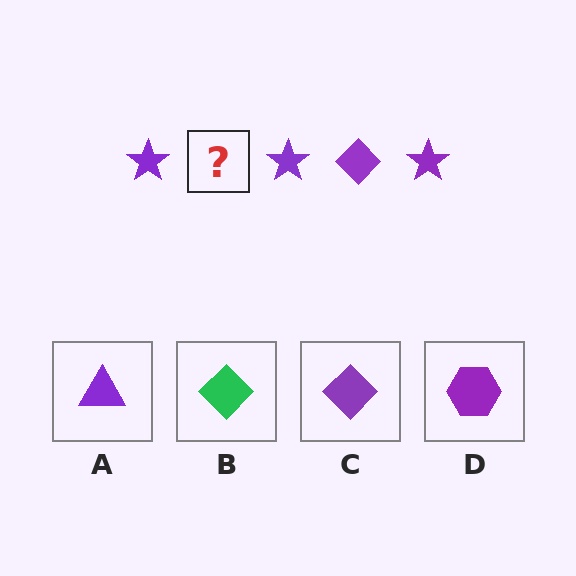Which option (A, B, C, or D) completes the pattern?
C.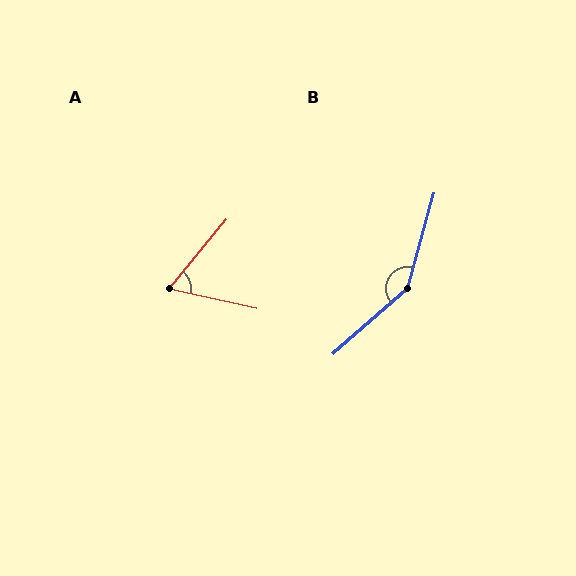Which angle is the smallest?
A, at approximately 63 degrees.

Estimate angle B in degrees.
Approximately 147 degrees.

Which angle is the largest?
B, at approximately 147 degrees.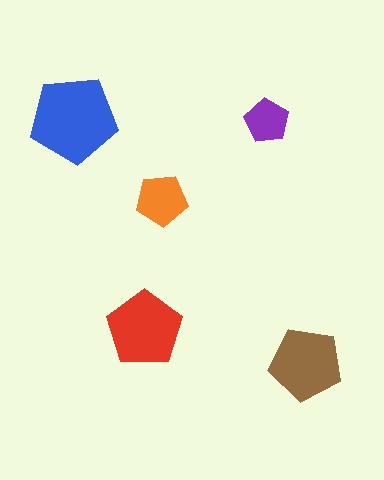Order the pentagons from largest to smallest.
the blue one, the red one, the brown one, the orange one, the purple one.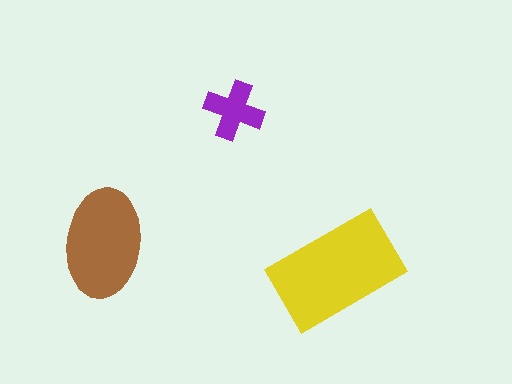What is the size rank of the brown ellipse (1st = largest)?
2nd.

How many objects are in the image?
There are 3 objects in the image.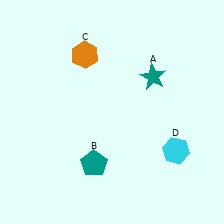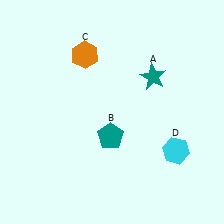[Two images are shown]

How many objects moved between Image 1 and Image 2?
1 object moved between the two images.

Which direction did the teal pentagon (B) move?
The teal pentagon (B) moved up.